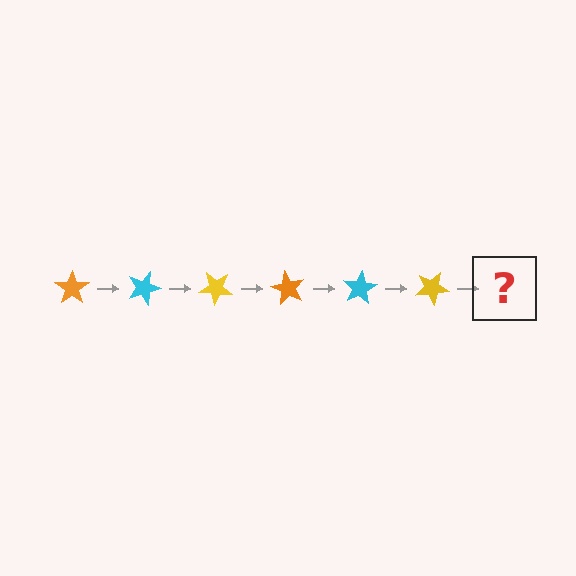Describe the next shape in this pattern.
It should be an orange star, rotated 120 degrees from the start.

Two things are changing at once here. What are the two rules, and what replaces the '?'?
The two rules are that it rotates 20 degrees each step and the color cycles through orange, cyan, and yellow. The '?' should be an orange star, rotated 120 degrees from the start.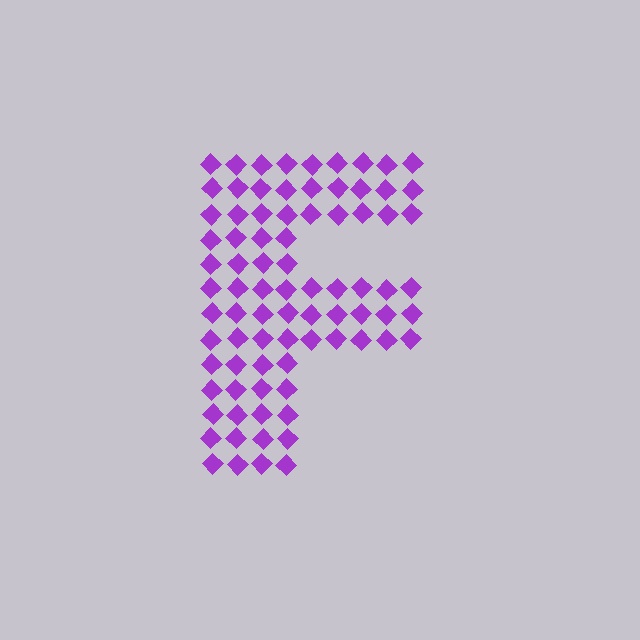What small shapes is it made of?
It is made of small diamonds.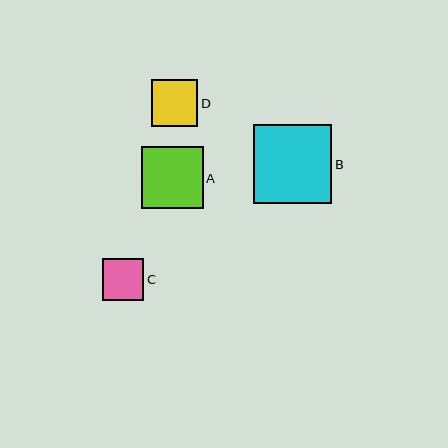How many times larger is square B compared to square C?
Square B is approximately 1.9 times the size of square C.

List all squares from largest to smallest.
From largest to smallest: B, A, D, C.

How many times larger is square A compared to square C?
Square A is approximately 1.5 times the size of square C.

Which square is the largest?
Square B is the largest with a size of approximately 79 pixels.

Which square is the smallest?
Square C is the smallest with a size of approximately 41 pixels.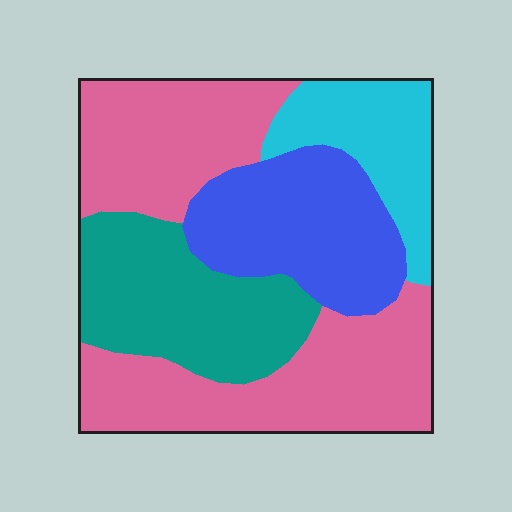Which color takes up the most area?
Pink, at roughly 45%.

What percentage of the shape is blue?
Blue takes up about one fifth (1/5) of the shape.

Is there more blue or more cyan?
Blue.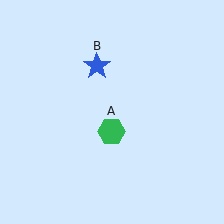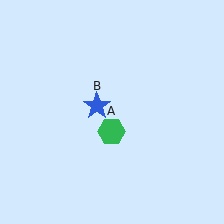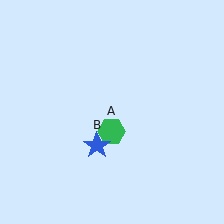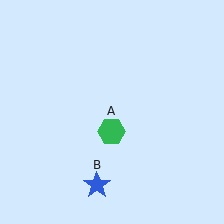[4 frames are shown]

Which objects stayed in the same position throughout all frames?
Green hexagon (object A) remained stationary.